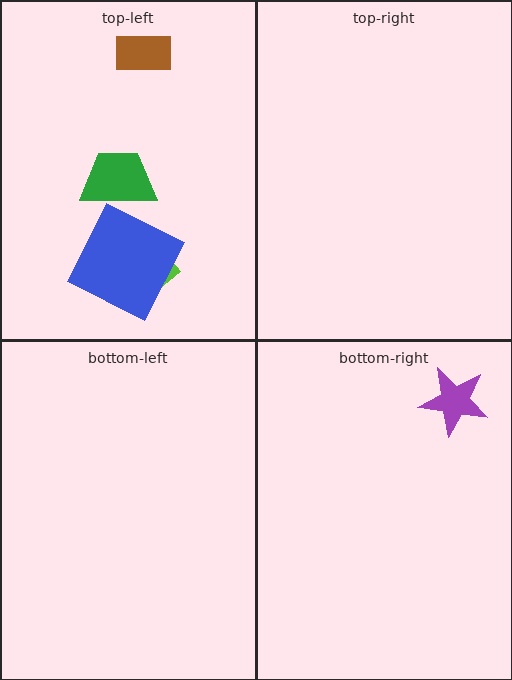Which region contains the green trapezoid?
The top-left region.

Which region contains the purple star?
The bottom-right region.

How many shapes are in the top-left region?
4.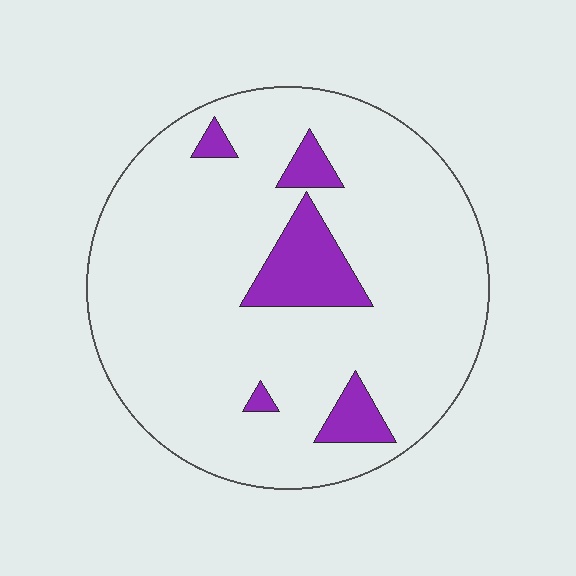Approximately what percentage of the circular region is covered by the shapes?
Approximately 10%.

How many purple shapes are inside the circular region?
5.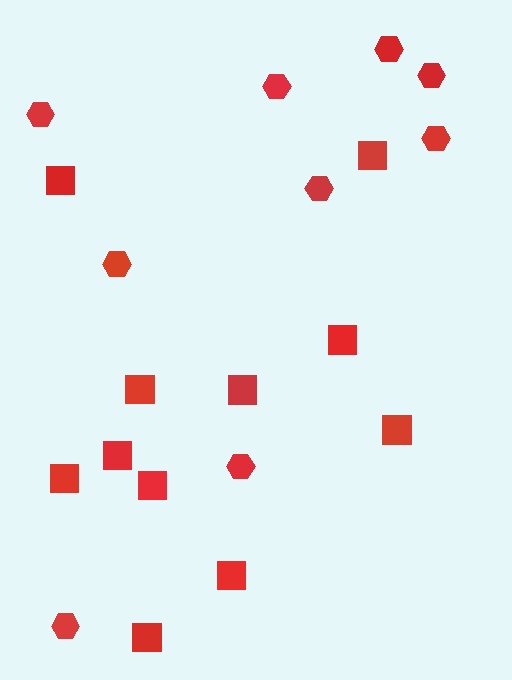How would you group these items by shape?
There are 2 groups: one group of hexagons (9) and one group of squares (11).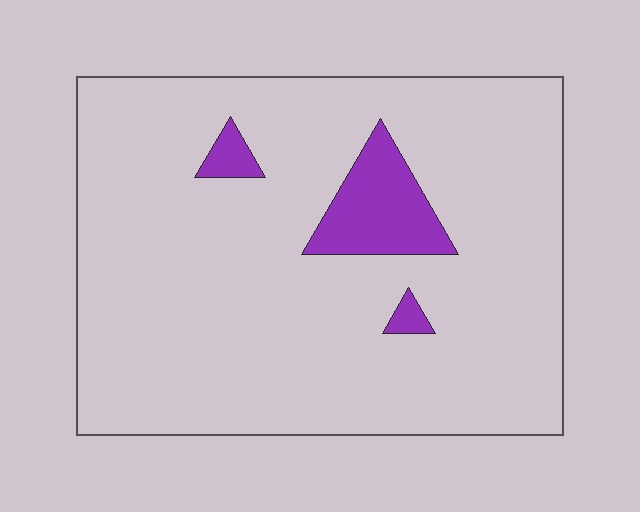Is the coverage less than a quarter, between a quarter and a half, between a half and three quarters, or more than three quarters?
Less than a quarter.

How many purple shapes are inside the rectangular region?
3.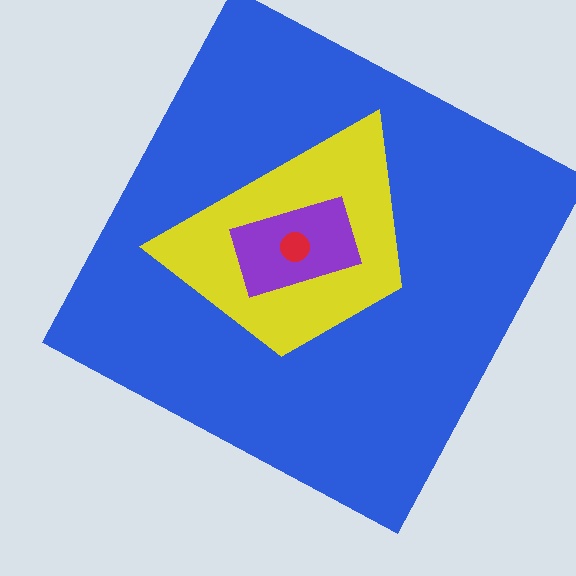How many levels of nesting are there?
4.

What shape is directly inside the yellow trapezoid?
The purple rectangle.